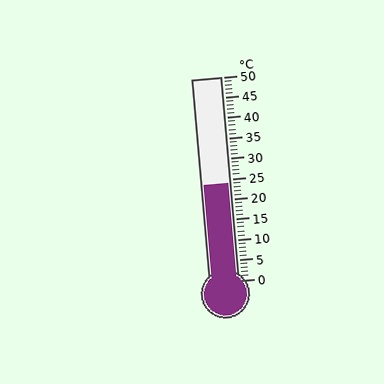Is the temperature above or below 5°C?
The temperature is above 5°C.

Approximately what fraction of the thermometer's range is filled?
The thermometer is filled to approximately 50% of its range.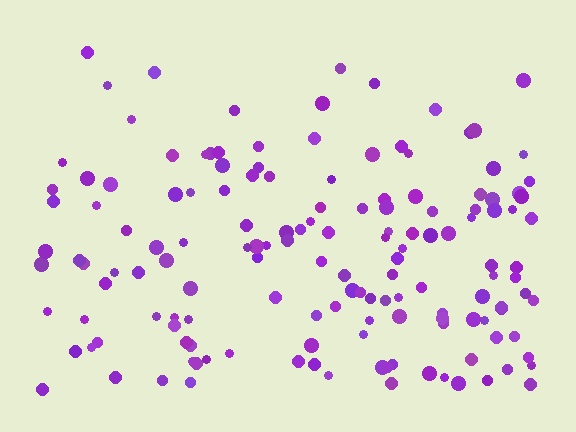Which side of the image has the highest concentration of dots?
The bottom.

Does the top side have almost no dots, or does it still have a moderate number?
Still a moderate number, just noticeably fewer than the bottom.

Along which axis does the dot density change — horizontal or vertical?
Vertical.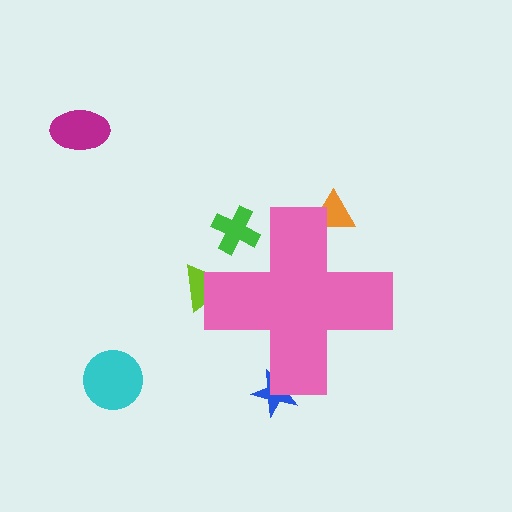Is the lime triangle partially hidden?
Yes, the lime triangle is partially hidden behind the pink cross.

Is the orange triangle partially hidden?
Yes, the orange triangle is partially hidden behind the pink cross.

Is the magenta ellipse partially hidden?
No, the magenta ellipse is fully visible.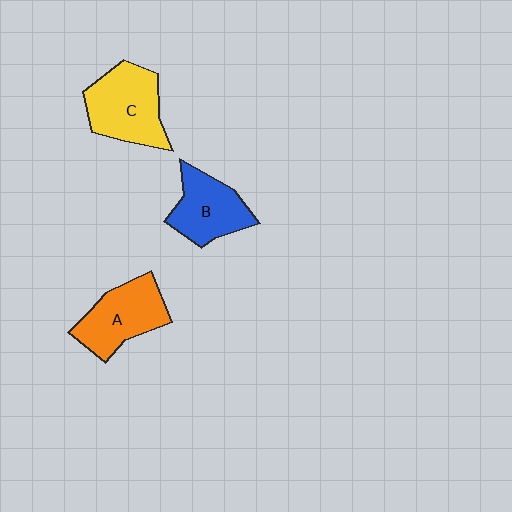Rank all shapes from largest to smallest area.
From largest to smallest: C (yellow), A (orange), B (blue).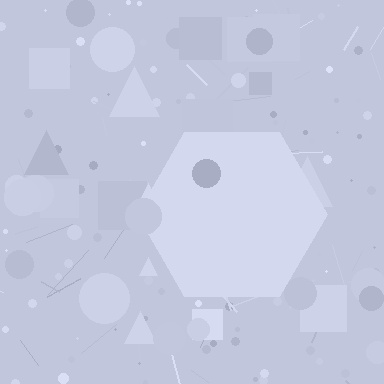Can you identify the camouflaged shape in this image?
The camouflaged shape is a hexagon.